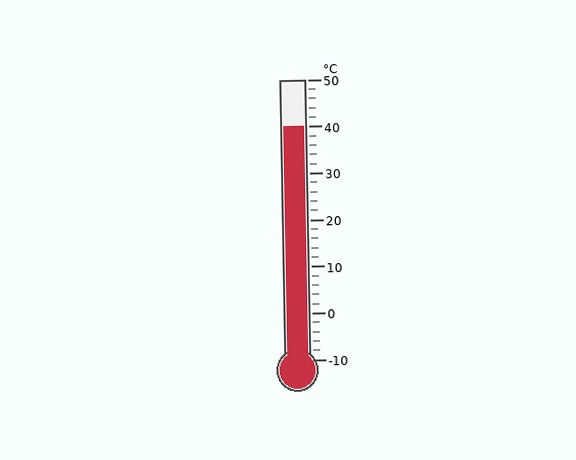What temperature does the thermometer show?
The thermometer shows approximately 40°C.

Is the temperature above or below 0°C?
The temperature is above 0°C.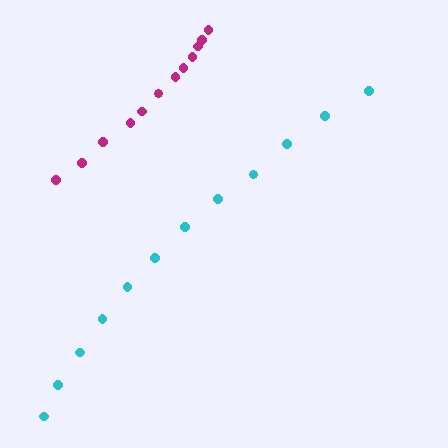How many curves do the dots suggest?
There are 2 distinct paths.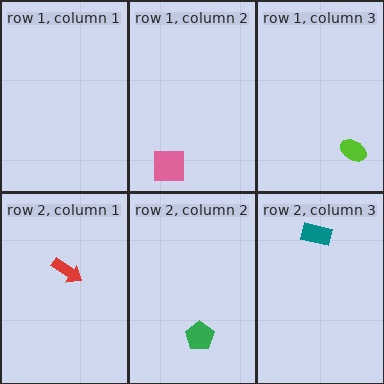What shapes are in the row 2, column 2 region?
The green pentagon.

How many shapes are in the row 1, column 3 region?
1.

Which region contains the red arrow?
The row 2, column 1 region.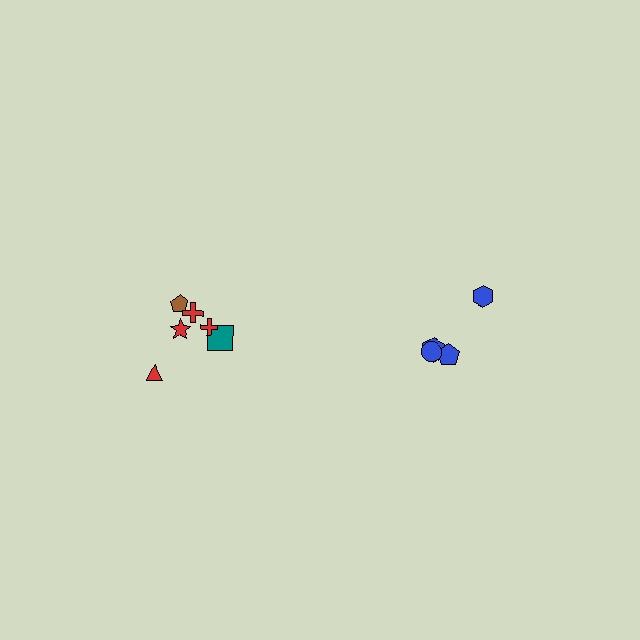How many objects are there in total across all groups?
There are 10 objects.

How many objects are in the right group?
There are 4 objects.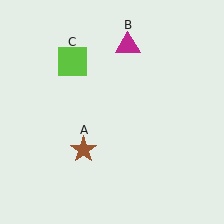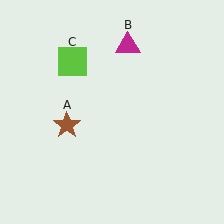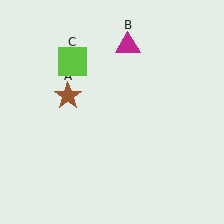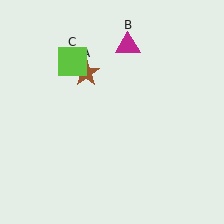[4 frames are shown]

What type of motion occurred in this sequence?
The brown star (object A) rotated clockwise around the center of the scene.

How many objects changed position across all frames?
1 object changed position: brown star (object A).